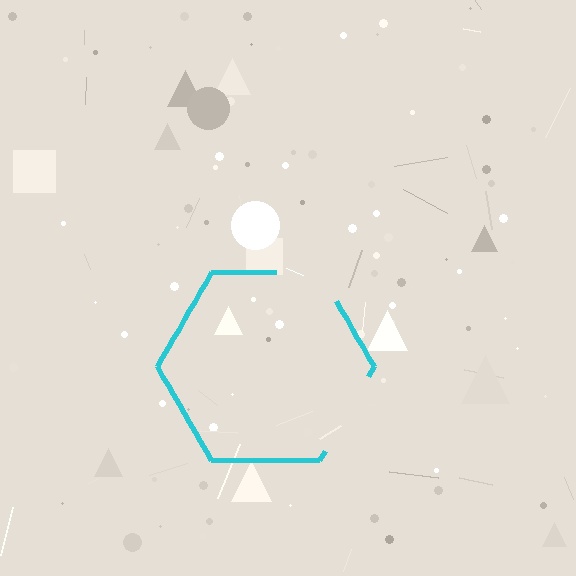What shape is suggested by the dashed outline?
The dashed outline suggests a hexagon.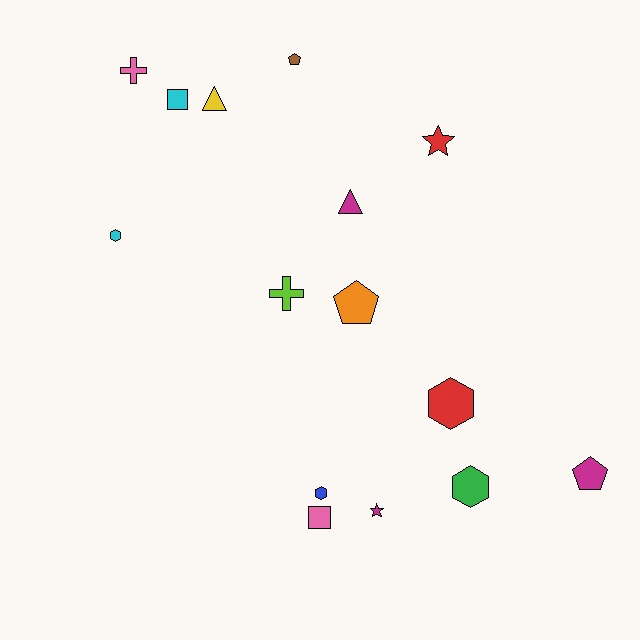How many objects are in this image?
There are 15 objects.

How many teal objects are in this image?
There are no teal objects.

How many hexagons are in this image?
There are 4 hexagons.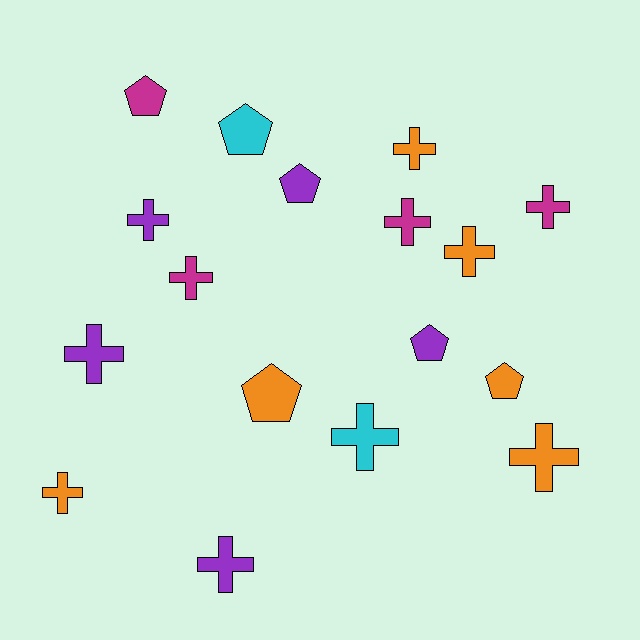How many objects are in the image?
There are 17 objects.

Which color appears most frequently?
Orange, with 6 objects.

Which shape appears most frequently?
Cross, with 11 objects.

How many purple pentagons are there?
There are 2 purple pentagons.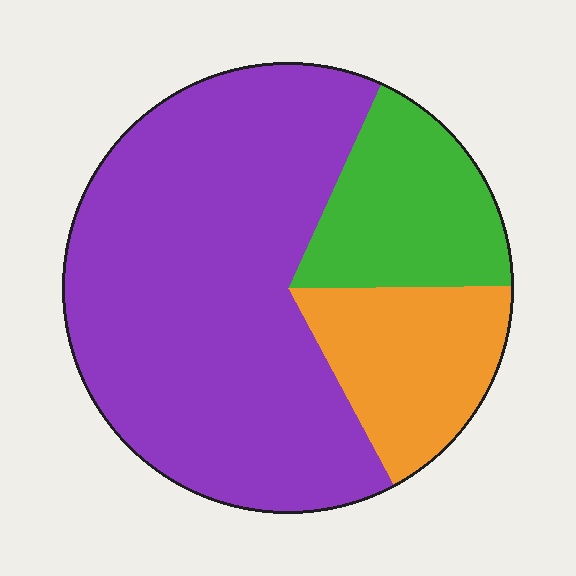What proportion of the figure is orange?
Orange takes up about one sixth (1/6) of the figure.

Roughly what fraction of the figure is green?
Green takes up about one sixth (1/6) of the figure.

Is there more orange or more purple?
Purple.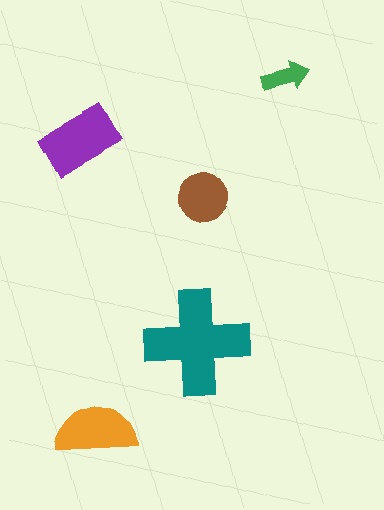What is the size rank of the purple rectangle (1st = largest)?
2nd.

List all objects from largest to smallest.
The teal cross, the purple rectangle, the orange semicircle, the brown circle, the green arrow.